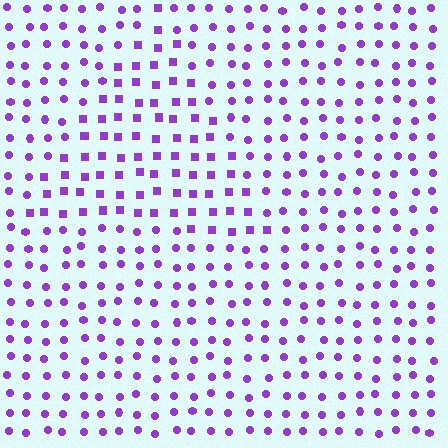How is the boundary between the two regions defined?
The boundary is defined by a change in element shape: squares inside vs. circles outside. All elements share the same color and spacing.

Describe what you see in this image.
The image is filled with small purple elements arranged in a uniform grid. A triangle-shaped region contains squares, while the surrounding area contains circles. The boundary is defined purely by the change in element shape.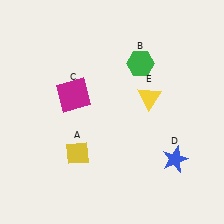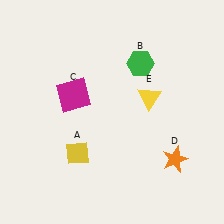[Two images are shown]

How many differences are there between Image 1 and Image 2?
There is 1 difference between the two images.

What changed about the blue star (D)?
In Image 1, D is blue. In Image 2, it changed to orange.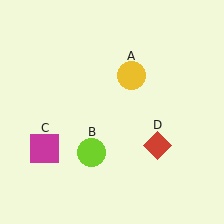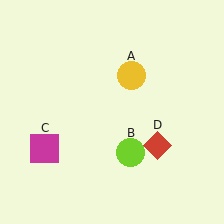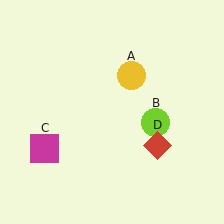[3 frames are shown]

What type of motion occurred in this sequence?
The lime circle (object B) rotated counterclockwise around the center of the scene.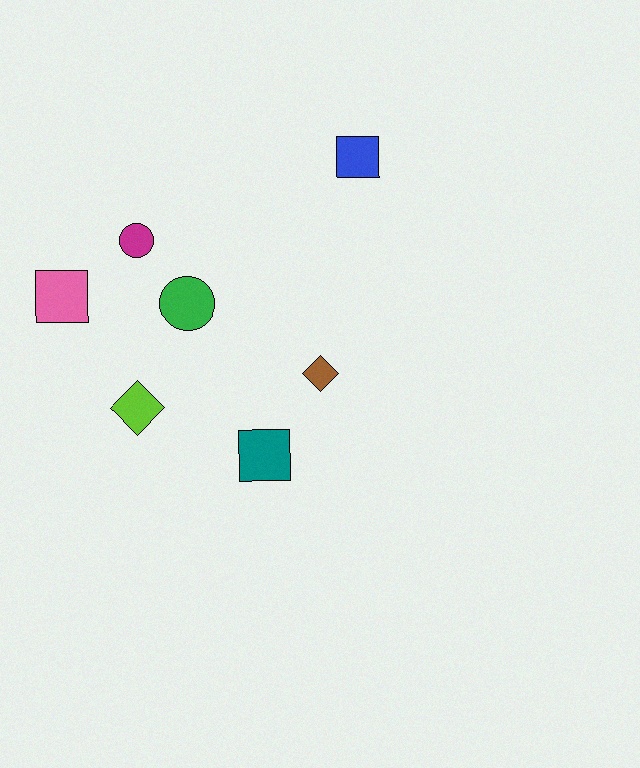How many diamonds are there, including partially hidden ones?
There are 2 diamonds.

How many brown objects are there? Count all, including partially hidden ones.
There is 1 brown object.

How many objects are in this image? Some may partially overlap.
There are 7 objects.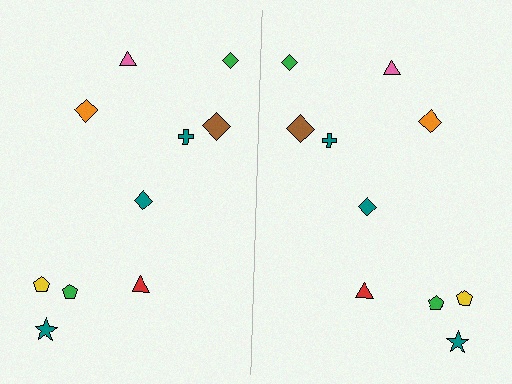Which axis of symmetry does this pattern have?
The pattern has a vertical axis of symmetry running through the center of the image.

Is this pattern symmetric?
Yes, this pattern has bilateral (reflection) symmetry.